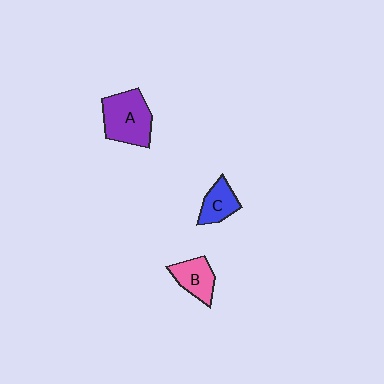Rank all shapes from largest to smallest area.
From largest to smallest: A (purple), B (pink), C (blue).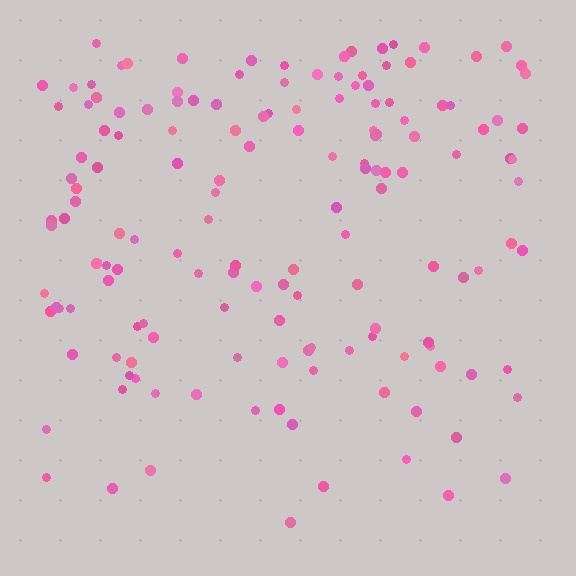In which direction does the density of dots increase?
From bottom to top, with the top side densest.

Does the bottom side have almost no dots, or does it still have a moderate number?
Still a moderate number, just noticeably fewer than the top.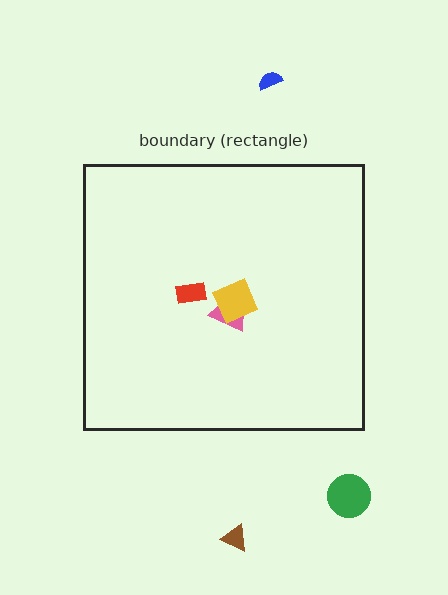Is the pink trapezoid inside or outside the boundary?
Inside.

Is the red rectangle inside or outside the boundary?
Inside.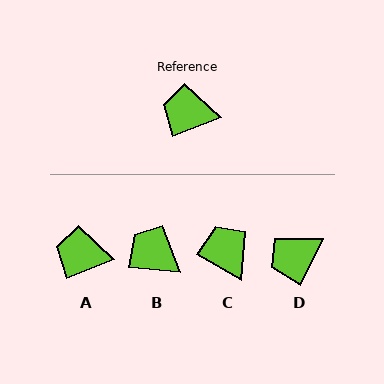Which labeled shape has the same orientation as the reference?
A.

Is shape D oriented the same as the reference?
No, it is off by about 42 degrees.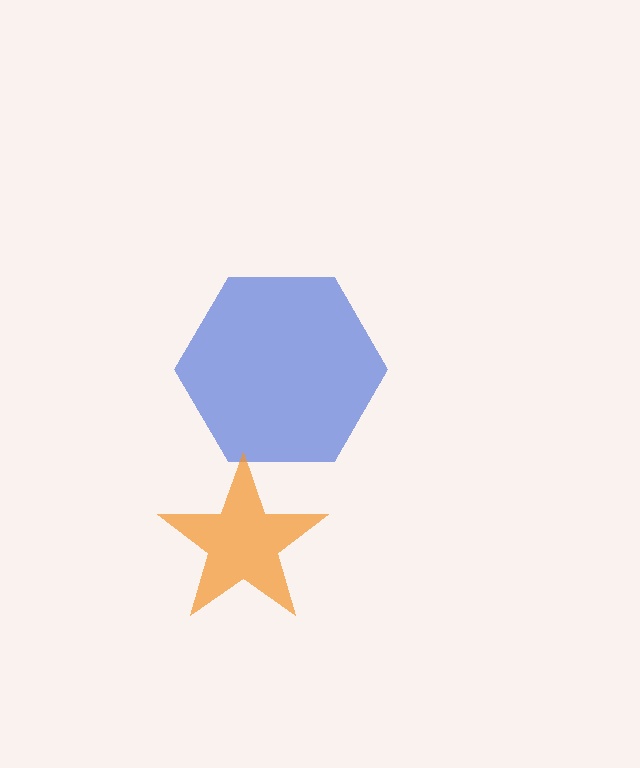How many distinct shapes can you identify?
There are 2 distinct shapes: a blue hexagon, an orange star.